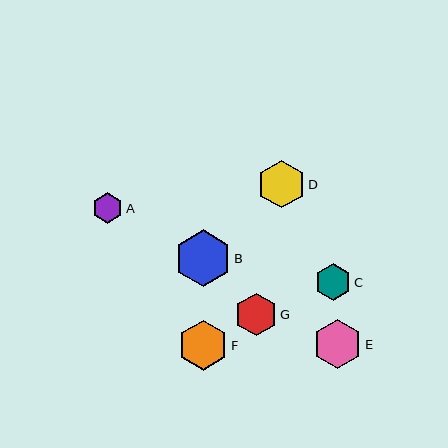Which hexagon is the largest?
Hexagon B is the largest with a size of approximately 56 pixels.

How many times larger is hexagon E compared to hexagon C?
Hexagon E is approximately 1.4 times the size of hexagon C.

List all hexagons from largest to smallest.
From largest to smallest: B, F, E, D, G, C, A.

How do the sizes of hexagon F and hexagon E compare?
Hexagon F and hexagon E are approximately the same size.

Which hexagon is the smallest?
Hexagon A is the smallest with a size of approximately 31 pixels.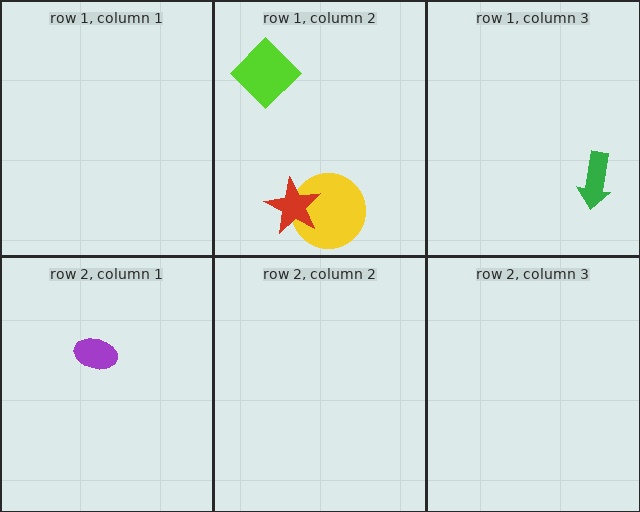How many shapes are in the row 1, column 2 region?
3.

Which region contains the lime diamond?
The row 1, column 2 region.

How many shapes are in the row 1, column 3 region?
1.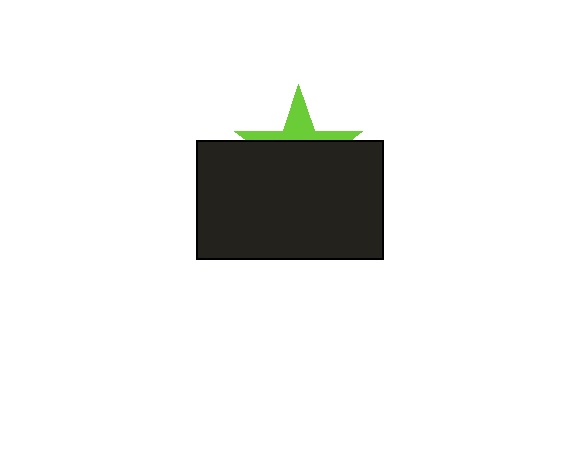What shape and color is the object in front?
The object in front is a black rectangle.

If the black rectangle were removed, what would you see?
You would see the complete lime star.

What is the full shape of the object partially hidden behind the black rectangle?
The partially hidden object is a lime star.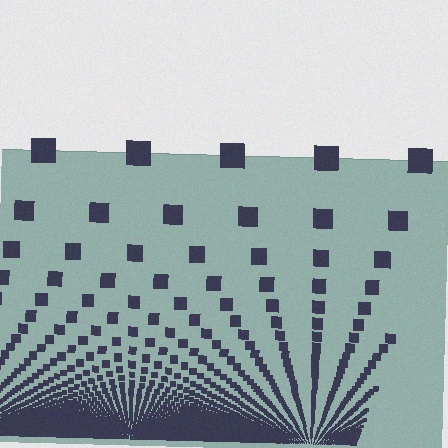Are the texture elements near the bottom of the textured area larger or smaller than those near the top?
Smaller. The gradient is inverted — elements near the bottom are smaller and denser.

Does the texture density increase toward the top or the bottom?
Density increases toward the bottom.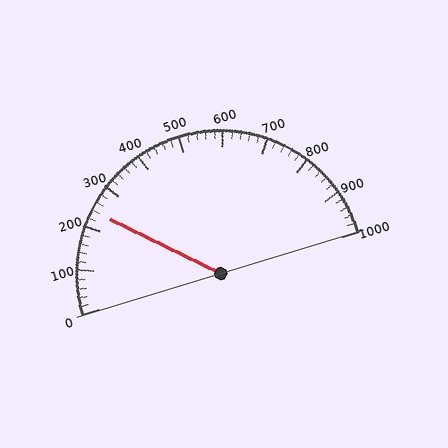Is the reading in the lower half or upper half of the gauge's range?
The reading is in the lower half of the range (0 to 1000).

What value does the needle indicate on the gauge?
The needle indicates approximately 240.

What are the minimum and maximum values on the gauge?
The gauge ranges from 0 to 1000.